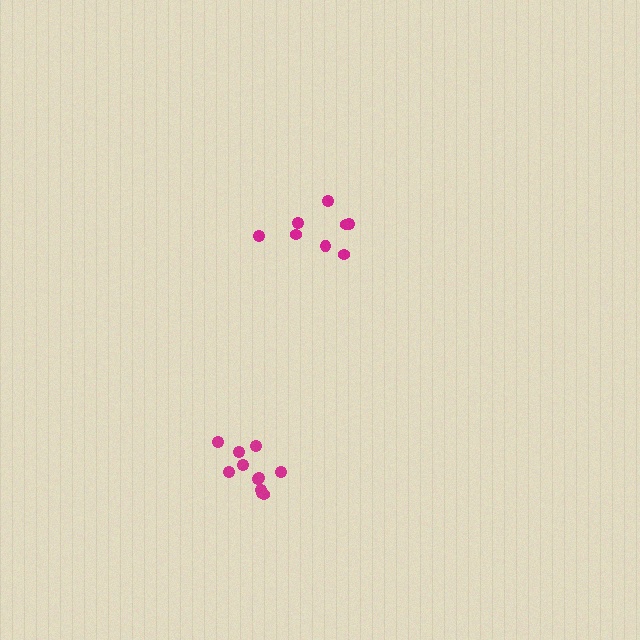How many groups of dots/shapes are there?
There are 2 groups.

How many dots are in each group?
Group 1: 11 dots, Group 2: 8 dots (19 total).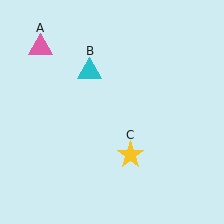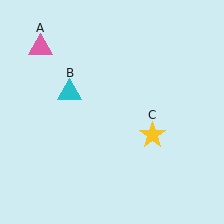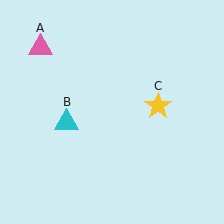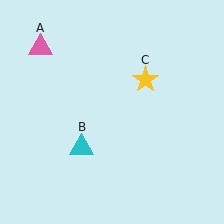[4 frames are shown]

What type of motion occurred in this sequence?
The cyan triangle (object B), yellow star (object C) rotated counterclockwise around the center of the scene.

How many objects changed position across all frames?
2 objects changed position: cyan triangle (object B), yellow star (object C).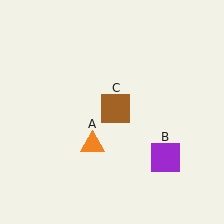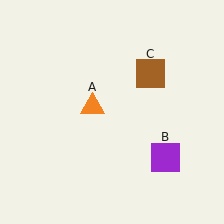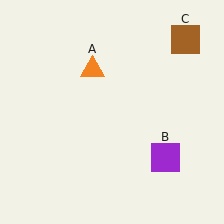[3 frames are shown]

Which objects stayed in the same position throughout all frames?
Purple square (object B) remained stationary.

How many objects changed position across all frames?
2 objects changed position: orange triangle (object A), brown square (object C).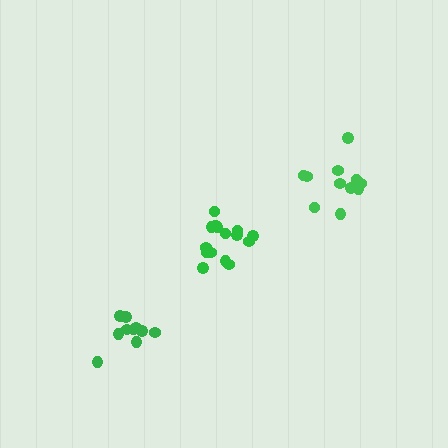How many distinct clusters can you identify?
There are 3 distinct clusters.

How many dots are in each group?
Group 1: 15 dots, Group 2: 10 dots, Group 3: 11 dots (36 total).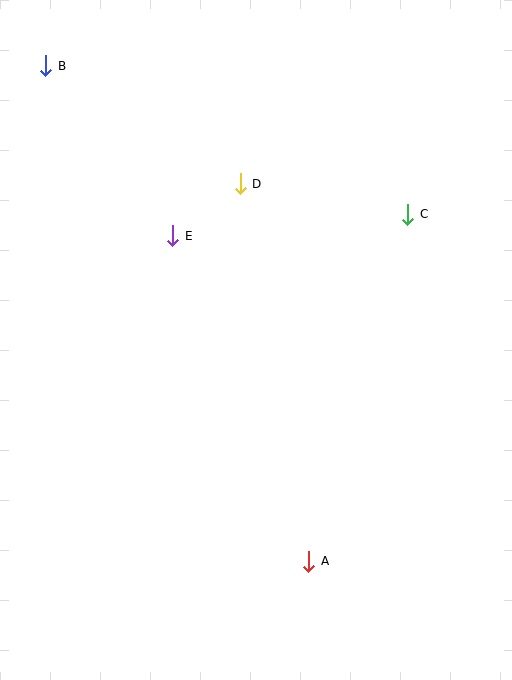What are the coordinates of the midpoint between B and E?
The midpoint between B and E is at (109, 151).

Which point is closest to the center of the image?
Point E at (173, 236) is closest to the center.